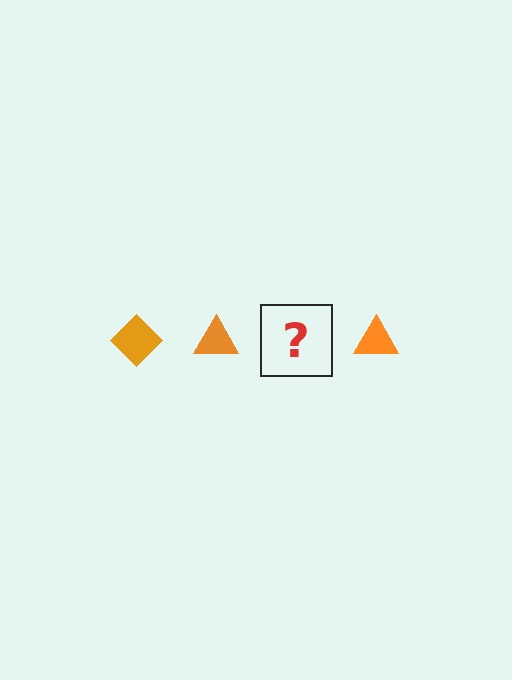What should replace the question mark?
The question mark should be replaced with an orange diamond.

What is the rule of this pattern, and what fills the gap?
The rule is that the pattern cycles through diamond, triangle shapes in orange. The gap should be filled with an orange diamond.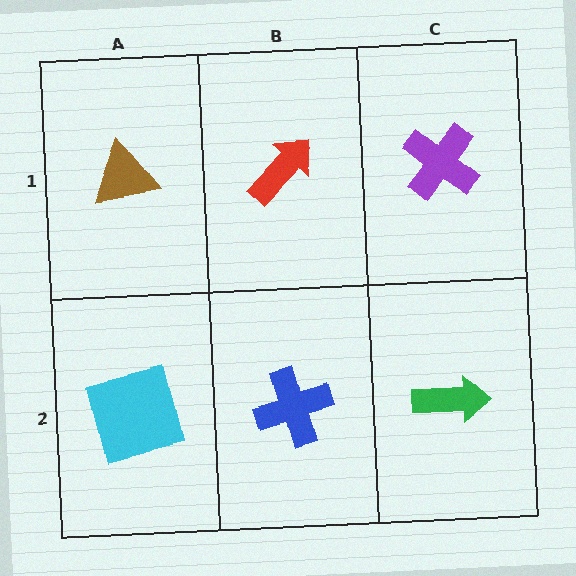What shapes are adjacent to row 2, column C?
A purple cross (row 1, column C), a blue cross (row 2, column B).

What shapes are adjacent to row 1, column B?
A blue cross (row 2, column B), a brown triangle (row 1, column A), a purple cross (row 1, column C).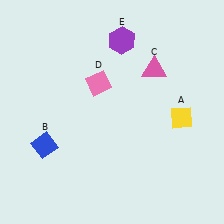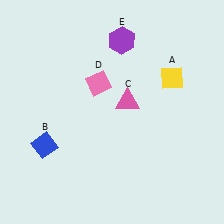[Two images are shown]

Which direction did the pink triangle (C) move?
The pink triangle (C) moved down.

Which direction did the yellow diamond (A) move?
The yellow diamond (A) moved up.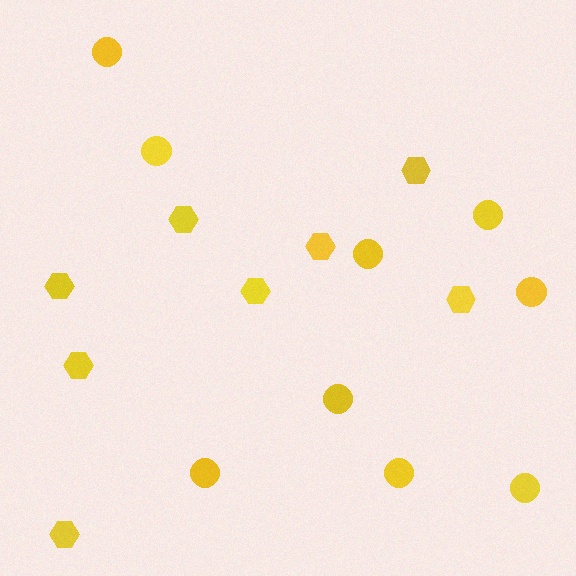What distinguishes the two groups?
There are 2 groups: one group of hexagons (8) and one group of circles (9).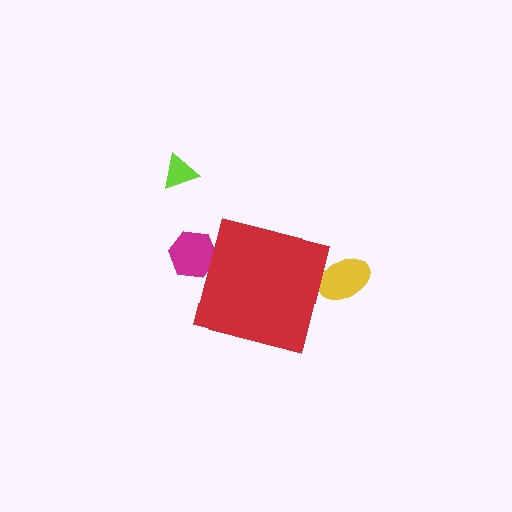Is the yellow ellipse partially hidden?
Yes, the yellow ellipse is partially hidden behind the red square.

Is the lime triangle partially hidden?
No, the lime triangle is fully visible.